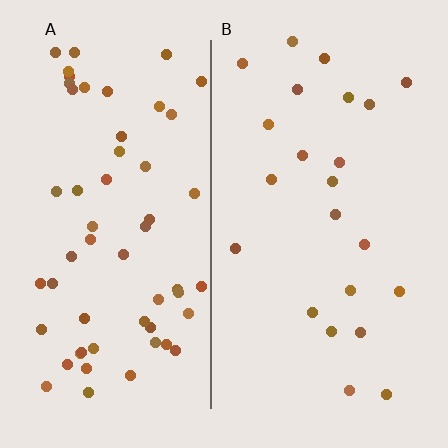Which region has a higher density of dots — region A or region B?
A (the left).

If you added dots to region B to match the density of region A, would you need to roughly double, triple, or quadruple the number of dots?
Approximately double.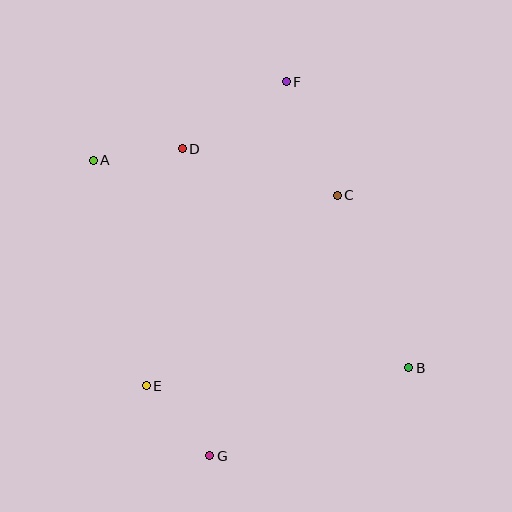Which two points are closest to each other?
Points A and D are closest to each other.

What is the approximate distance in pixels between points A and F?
The distance between A and F is approximately 208 pixels.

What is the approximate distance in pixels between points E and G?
The distance between E and G is approximately 94 pixels.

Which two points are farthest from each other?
Points F and G are farthest from each other.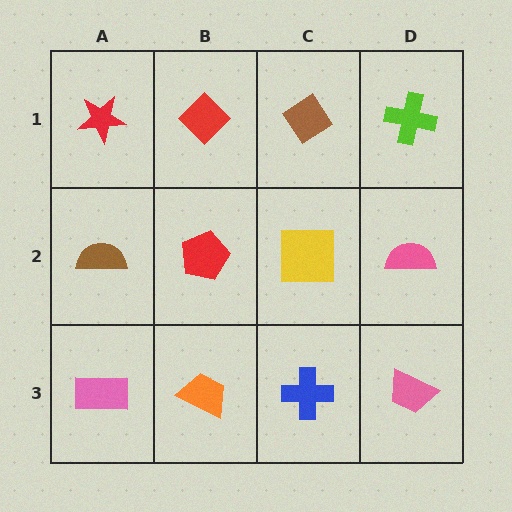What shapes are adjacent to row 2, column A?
A red star (row 1, column A), a pink rectangle (row 3, column A), a red pentagon (row 2, column B).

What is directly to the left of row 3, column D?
A blue cross.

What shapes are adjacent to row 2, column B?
A red diamond (row 1, column B), an orange trapezoid (row 3, column B), a brown semicircle (row 2, column A), a yellow square (row 2, column C).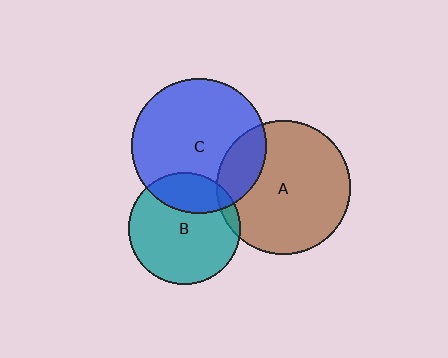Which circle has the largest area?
Circle C (blue).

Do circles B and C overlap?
Yes.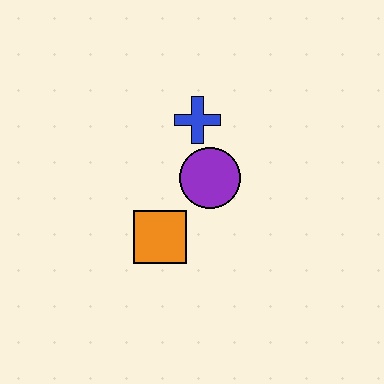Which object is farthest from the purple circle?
The orange square is farthest from the purple circle.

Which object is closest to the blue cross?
The purple circle is closest to the blue cross.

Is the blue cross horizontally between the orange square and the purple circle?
Yes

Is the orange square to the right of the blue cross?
No